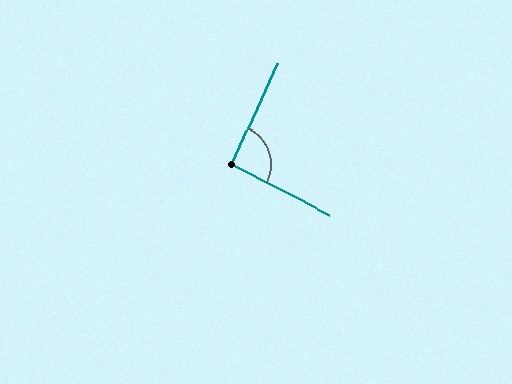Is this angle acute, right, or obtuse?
It is approximately a right angle.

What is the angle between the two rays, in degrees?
Approximately 93 degrees.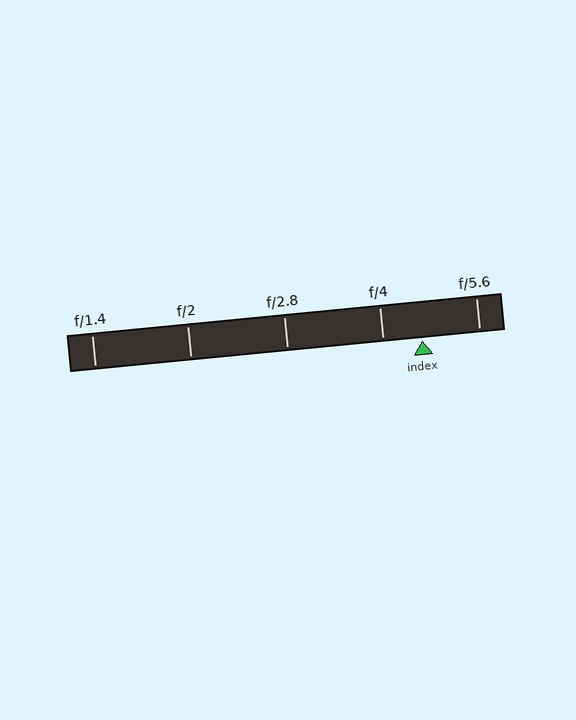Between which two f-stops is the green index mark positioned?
The index mark is between f/4 and f/5.6.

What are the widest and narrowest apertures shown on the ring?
The widest aperture shown is f/1.4 and the narrowest is f/5.6.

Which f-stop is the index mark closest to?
The index mark is closest to f/4.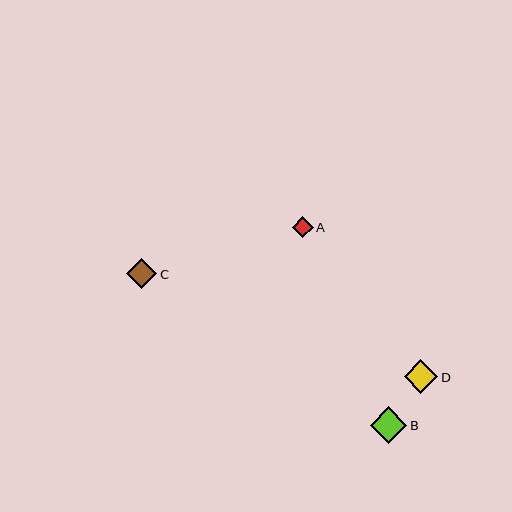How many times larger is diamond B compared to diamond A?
Diamond B is approximately 1.7 times the size of diamond A.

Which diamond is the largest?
Diamond B is the largest with a size of approximately 37 pixels.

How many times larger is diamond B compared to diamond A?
Diamond B is approximately 1.7 times the size of diamond A.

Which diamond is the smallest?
Diamond A is the smallest with a size of approximately 21 pixels.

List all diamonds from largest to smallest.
From largest to smallest: B, D, C, A.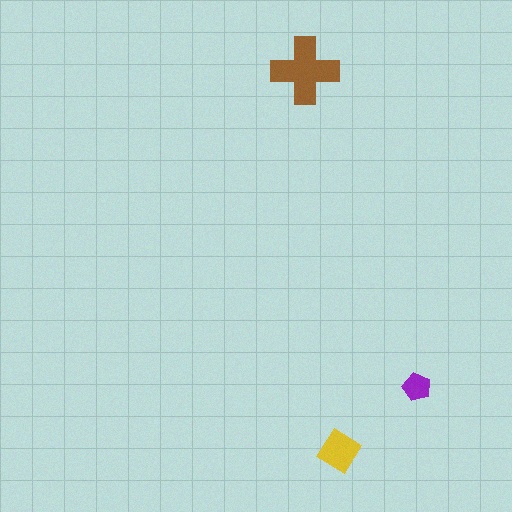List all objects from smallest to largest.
The purple pentagon, the yellow diamond, the brown cross.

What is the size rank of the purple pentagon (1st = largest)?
3rd.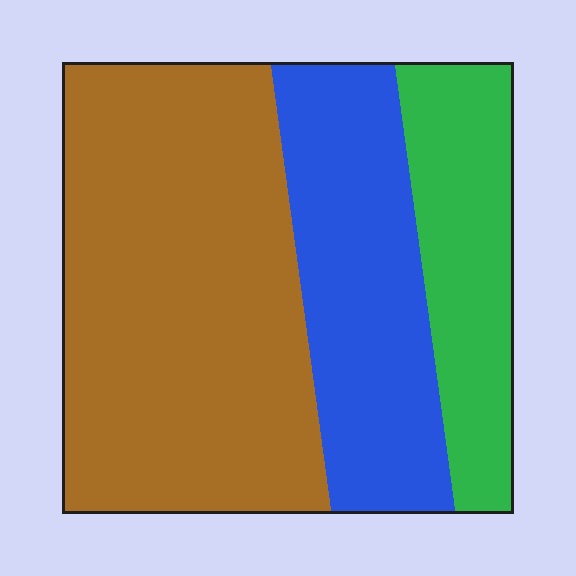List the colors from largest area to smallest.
From largest to smallest: brown, blue, green.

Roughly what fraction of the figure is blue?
Blue covers about 25% of the figure.